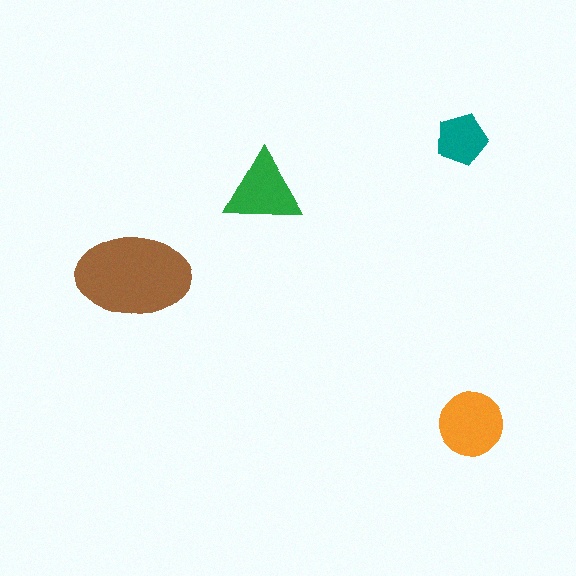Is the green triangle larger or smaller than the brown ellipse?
Smaller.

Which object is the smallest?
The teal pentagon.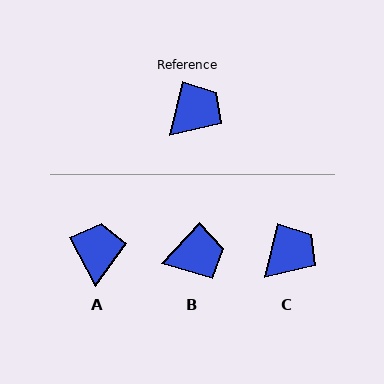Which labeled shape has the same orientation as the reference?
C.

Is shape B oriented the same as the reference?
No, it is off by about 29 degrees.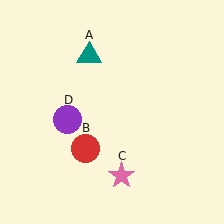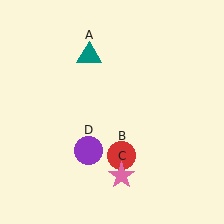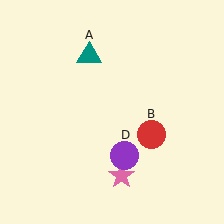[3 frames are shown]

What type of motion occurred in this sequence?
The red circle (object B), purple circle (object D) rotated counterclockwise around the center of the scene.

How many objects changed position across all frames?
2 objects changed position: red circle (object B), purple circle (object D).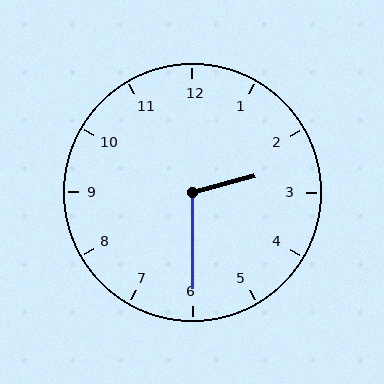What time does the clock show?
2:30.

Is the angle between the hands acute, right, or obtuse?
It is obtuse.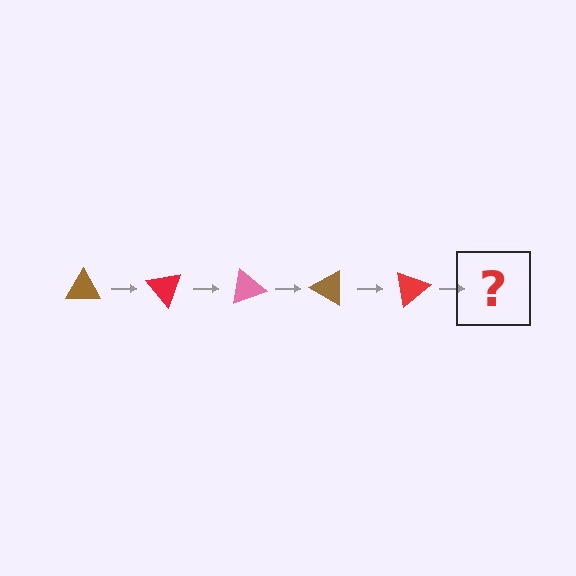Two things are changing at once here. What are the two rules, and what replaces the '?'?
The two rules are that it rotates 50 degrees each step and the color cycles through brown, red, and pink. The '?' should be a pink triangle, rotated 250 degrees from the start.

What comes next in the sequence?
The next element should be a pink triangle, rotated 250 degrees from the start.